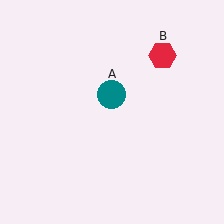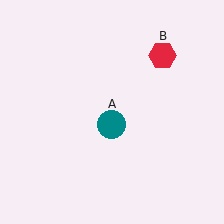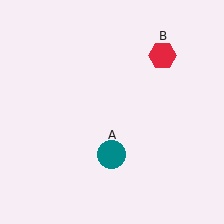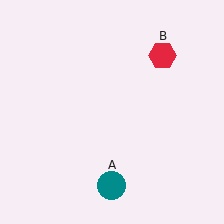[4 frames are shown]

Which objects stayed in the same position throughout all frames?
Red hexagon (object B) remained stationary.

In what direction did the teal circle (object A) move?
The teal circle (object A) moved down.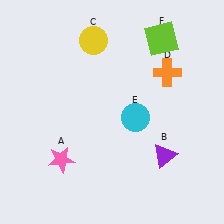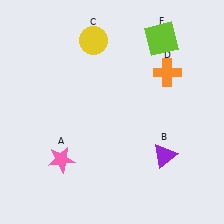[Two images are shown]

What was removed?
The cyan circle (E) was removed in Image 2.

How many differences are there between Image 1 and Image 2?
There is 1 difference between the two images.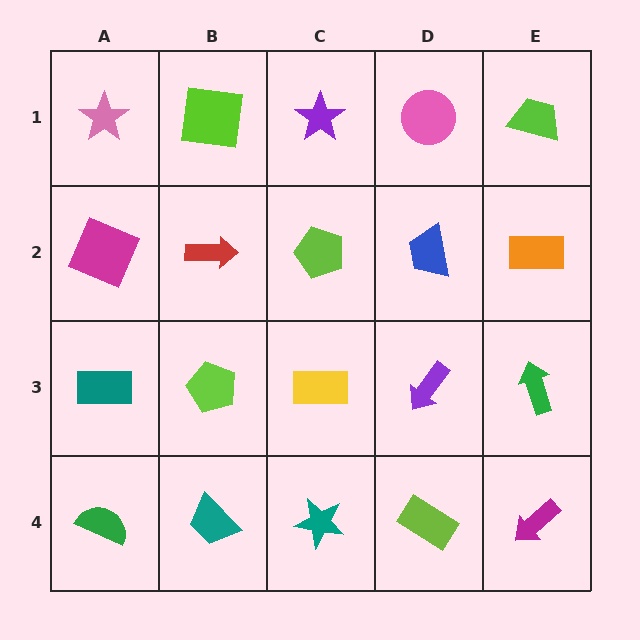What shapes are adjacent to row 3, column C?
A lime pentagon (row 2, column C), a teal star (row 4, column C), a lime pentagon (row 3, column B), a purple arrow (row 3, column D).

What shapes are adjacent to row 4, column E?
A green arrow (row 3, column E), a lime rectangle (row 4, column D).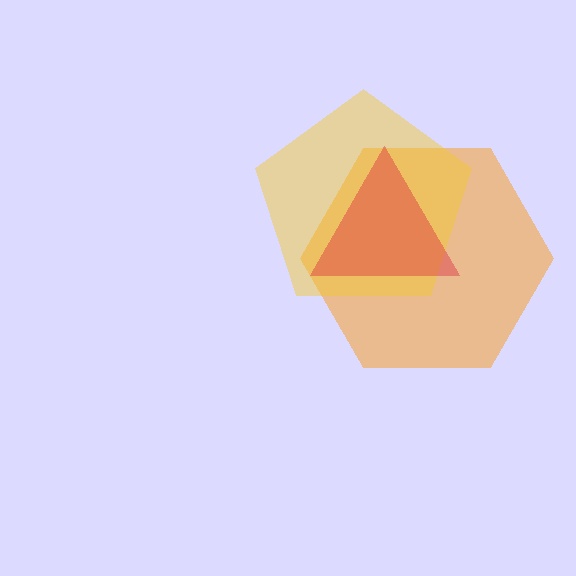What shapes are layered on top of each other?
The layered shapes are: an orange hexagon, a yellow pentagon, a red triangle.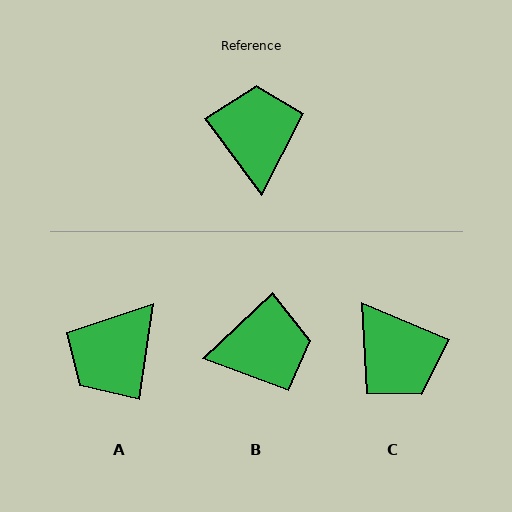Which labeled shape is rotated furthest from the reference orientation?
C, about 150 degrees away.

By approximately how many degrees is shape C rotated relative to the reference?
Approximately 150 degrees clockwise.